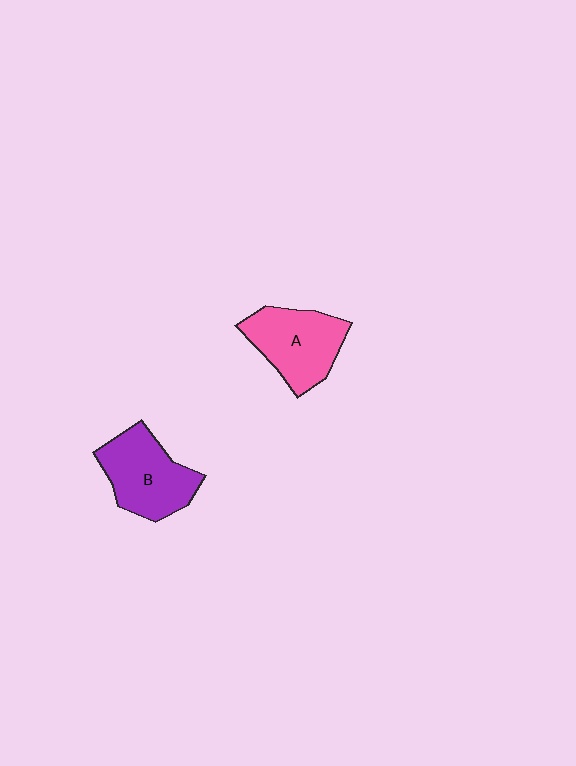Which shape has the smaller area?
Shape A (pink).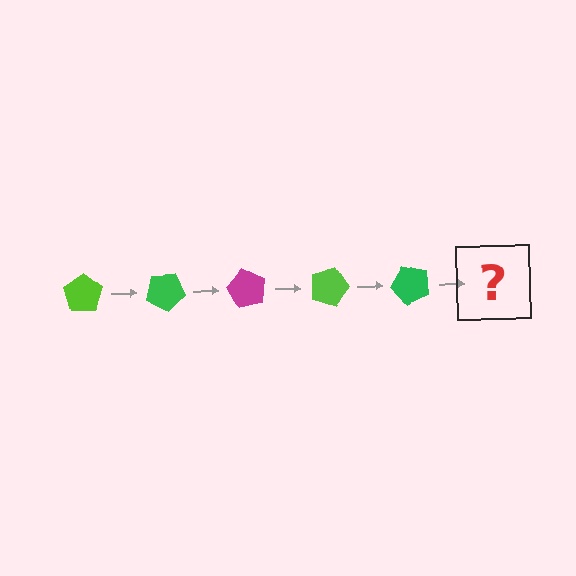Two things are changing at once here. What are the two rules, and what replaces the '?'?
The two rules are that it rotates 30 degrees each step and the color cycles through lime, green, and magenta. The '?' should be a magenta pentagon, rotated 150 degrees from the start.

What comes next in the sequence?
The next element should be a magenta pentagon, rotated 150 degrees from the start.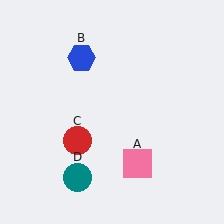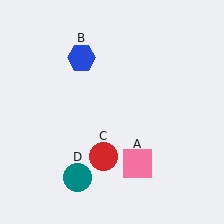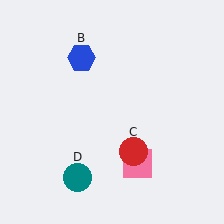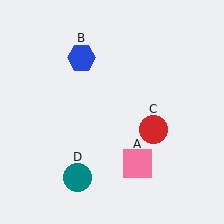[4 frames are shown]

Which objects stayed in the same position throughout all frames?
Pink square (object A) and blue hexagon (object B) and teal circle (object D) remained stationary.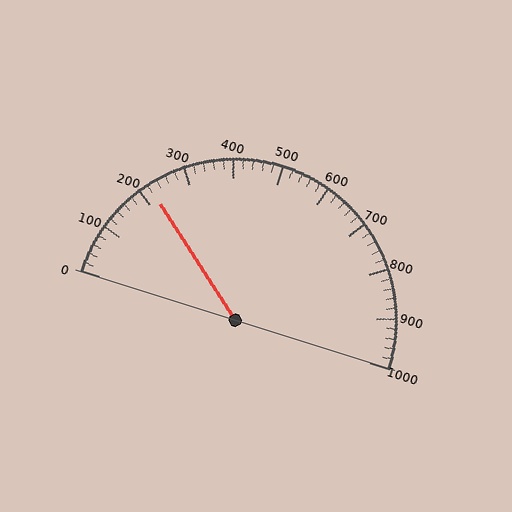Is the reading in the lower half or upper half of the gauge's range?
The reading is in the lower half of the range (0 to 1000).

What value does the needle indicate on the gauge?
The needle indicates approximately 220.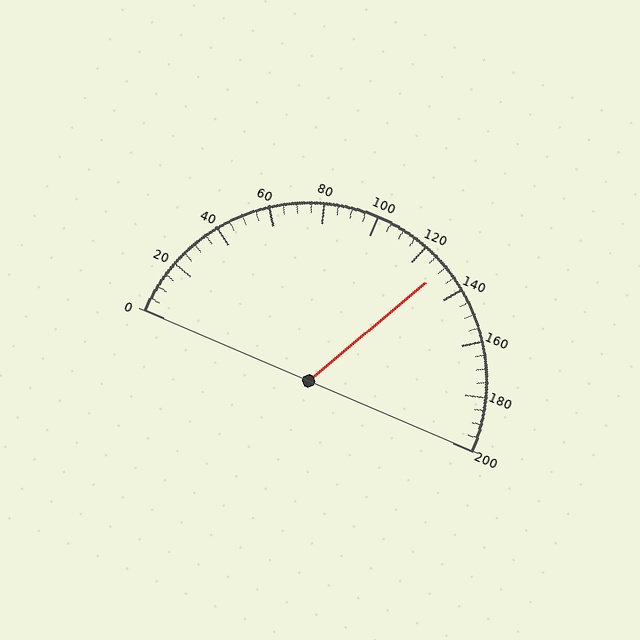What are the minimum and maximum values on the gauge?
The gauge ranges from 0 to 200.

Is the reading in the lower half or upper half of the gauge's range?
The reading is in the upper half of the range (0 to 200).